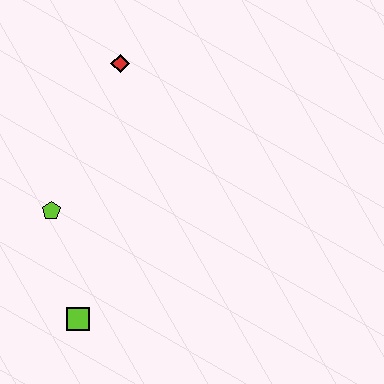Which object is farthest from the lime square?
The red diamond is farthest from the lime square.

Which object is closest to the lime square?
The lime pentagon is closest to the lime square.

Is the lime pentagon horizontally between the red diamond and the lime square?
No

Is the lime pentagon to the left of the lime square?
Yes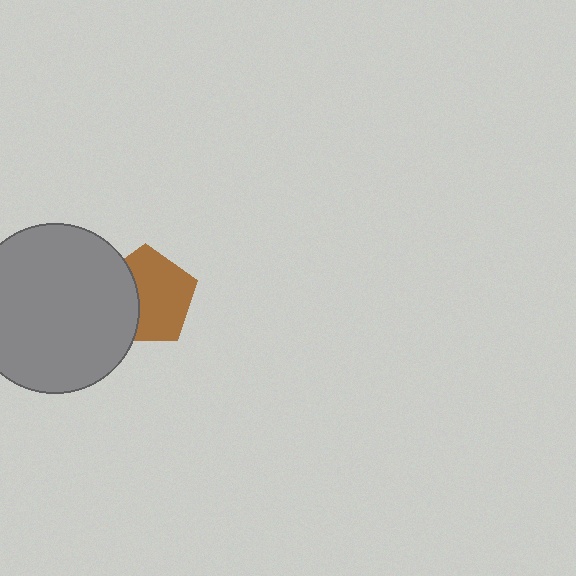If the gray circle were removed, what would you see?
You would see the complete brown pentagon.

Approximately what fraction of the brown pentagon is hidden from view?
Roughly 36% of the brown pentagon is hidden behind the gray circle.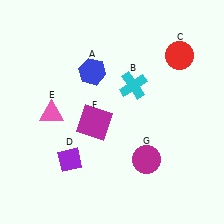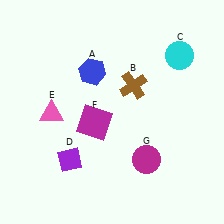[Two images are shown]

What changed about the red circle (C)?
In Image 1, C is red. In Image 2, it changed to cyan.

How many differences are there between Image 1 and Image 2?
There are 2 differences between the two images.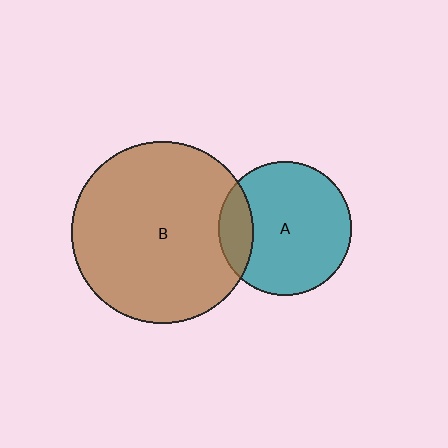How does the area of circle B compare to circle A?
Approximately 1.9 times.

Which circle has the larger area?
Circle B (brown).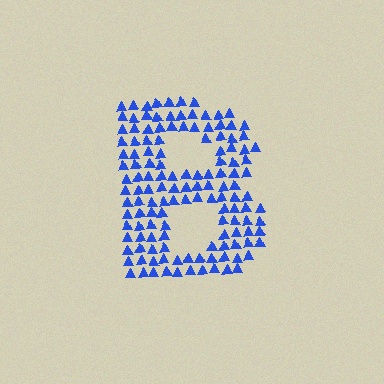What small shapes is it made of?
It is made of small triangles.